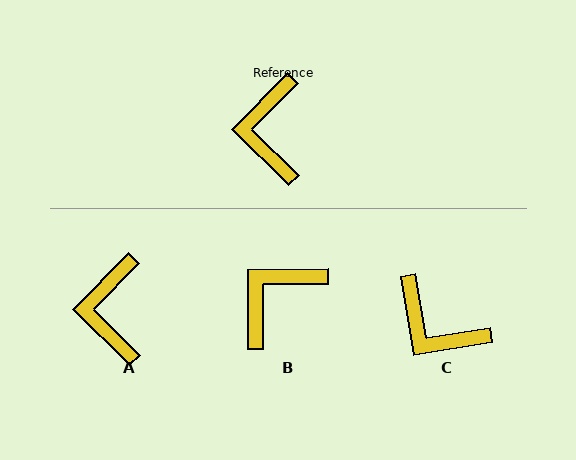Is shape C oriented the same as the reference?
No, it is off by about 54 degrees.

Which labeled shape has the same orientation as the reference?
A.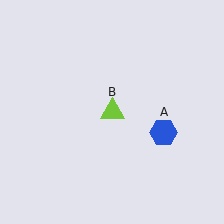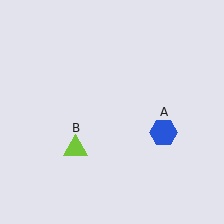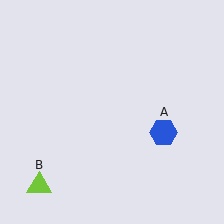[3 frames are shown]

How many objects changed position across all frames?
1 object changed position: lime triangle (object B).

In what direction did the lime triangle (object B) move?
The lime triangle (object B) moved down and to the left.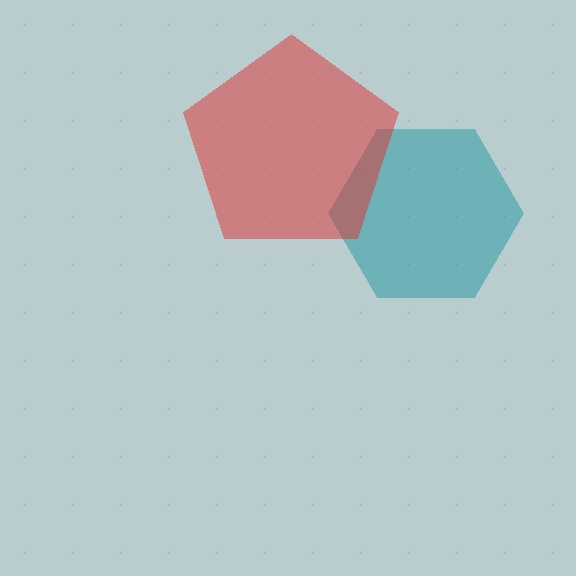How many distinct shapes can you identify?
There are 2 distinct shapes: a teal hexagon, a red pentagon.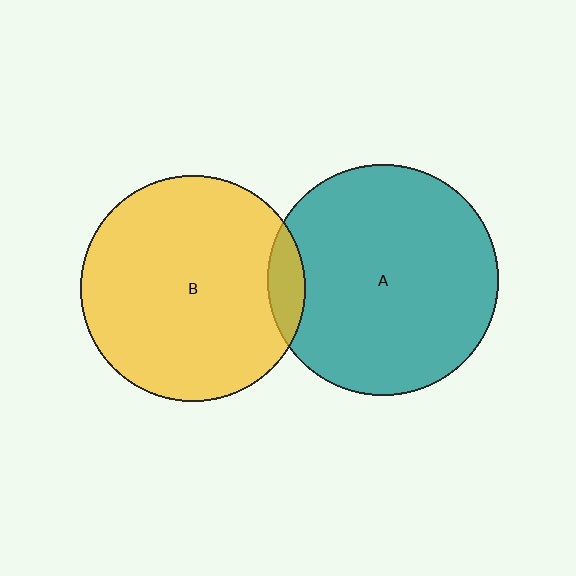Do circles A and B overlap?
Yes.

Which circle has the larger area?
Circle A (teal).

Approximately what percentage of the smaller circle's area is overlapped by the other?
Approximately 10%.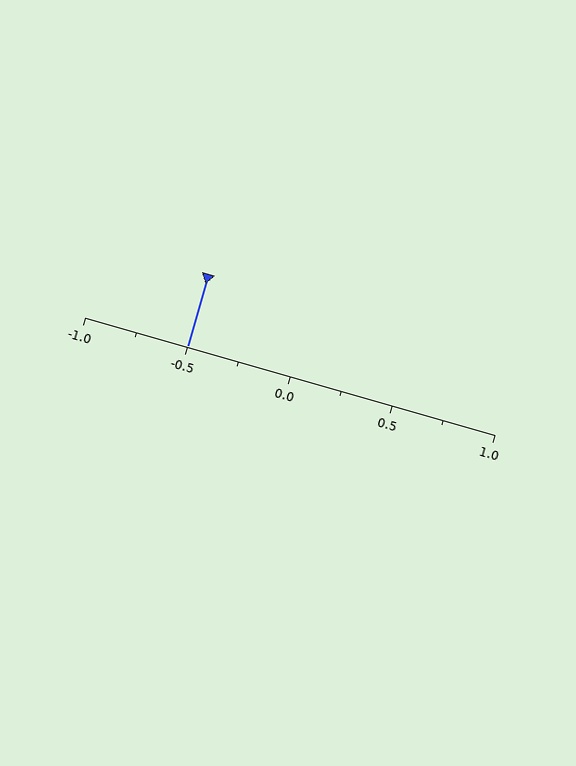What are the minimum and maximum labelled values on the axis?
The axis runs from -1.0 to 1.0.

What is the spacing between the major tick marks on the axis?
The major ticks are spaced 0.5 apart.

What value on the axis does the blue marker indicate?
The marker indicates approximately -0.5.